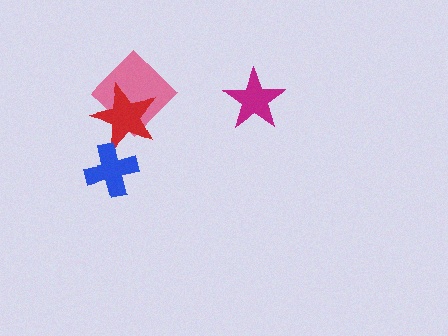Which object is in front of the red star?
The blue cross is in front of the red star.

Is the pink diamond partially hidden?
Yes, it is partially covered by another shape.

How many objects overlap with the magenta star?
0 objects overlap with the magenta star.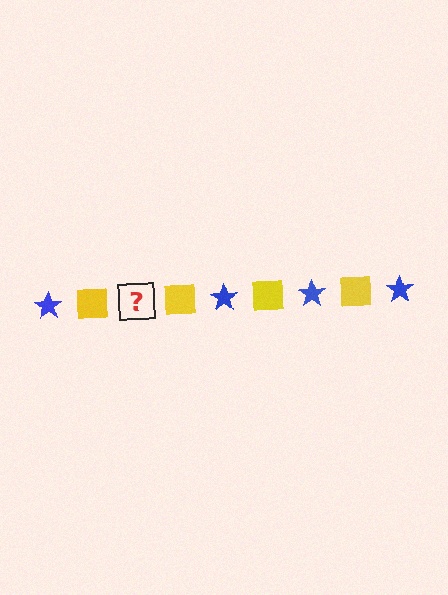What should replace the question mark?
The question mark should be replaced with a blue star.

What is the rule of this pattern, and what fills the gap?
The rule is that the pattern alternates between blue star and yellow square. The gap should be filled with a blue star.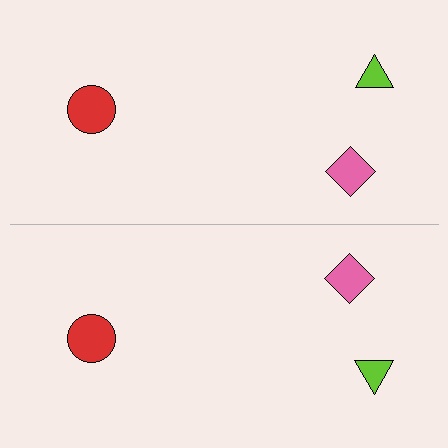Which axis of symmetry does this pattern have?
The pattern has a horizontal axis of symmetry running through the center of the image.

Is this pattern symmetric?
Yes, this pattern has bilateral (reflection) symmetry.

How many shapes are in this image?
There are 6 shapes in this image.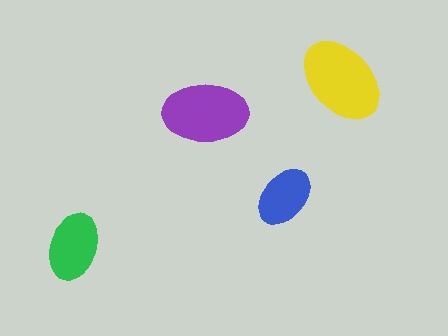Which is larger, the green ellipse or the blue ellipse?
The green one.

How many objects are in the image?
There are 4 objects in the image.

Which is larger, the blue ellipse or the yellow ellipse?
The yellow one.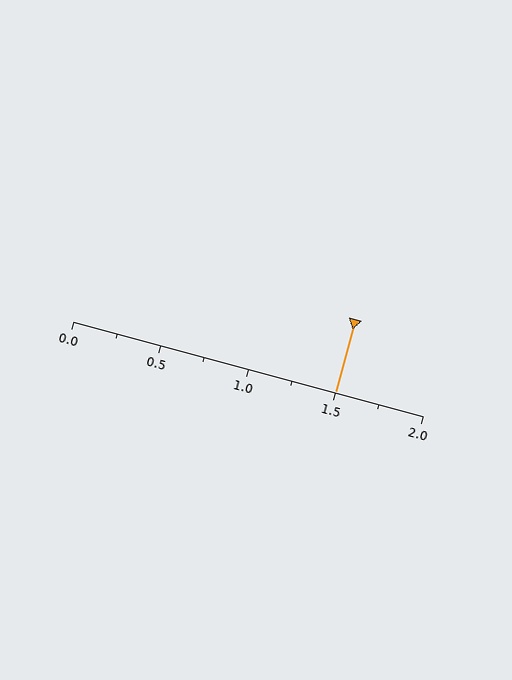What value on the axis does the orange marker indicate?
The marker indicates approximately 1.5.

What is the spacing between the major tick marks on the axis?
The major ticks are spaced 0.5 apart.